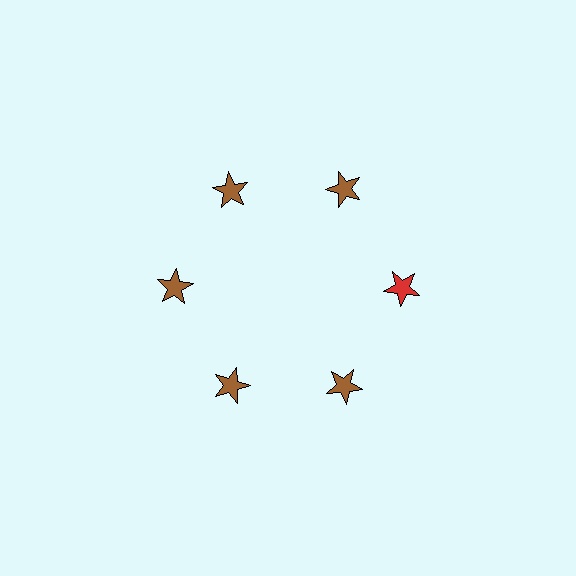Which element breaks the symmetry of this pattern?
The red star at roughly the 3 o'clock position breaks the symmetry. All other shapes are brown stars.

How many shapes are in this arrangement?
There are 6 shapes arranged in a ring pattern.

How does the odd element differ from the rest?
It has a different color: red instead of brown.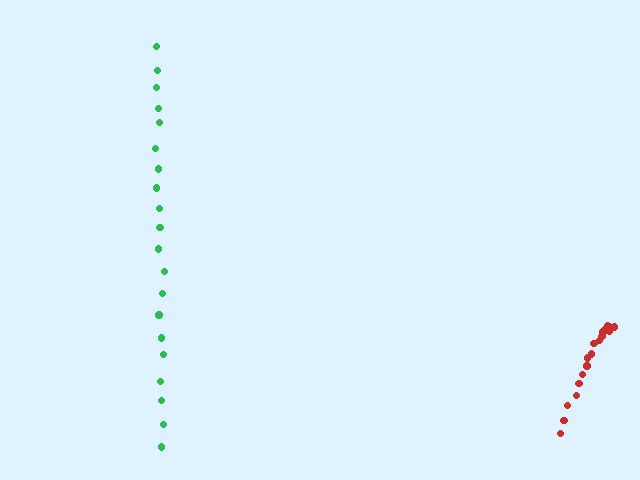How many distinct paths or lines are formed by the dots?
There are 2 distinct paths.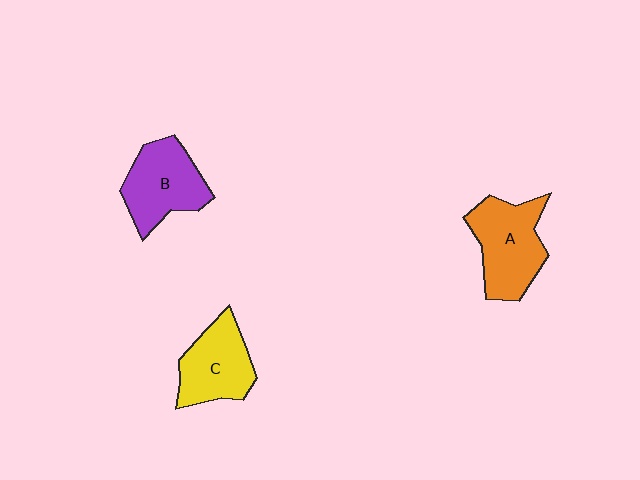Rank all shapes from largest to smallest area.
From largest to smallest: A (orange), B (purple), C (yellow).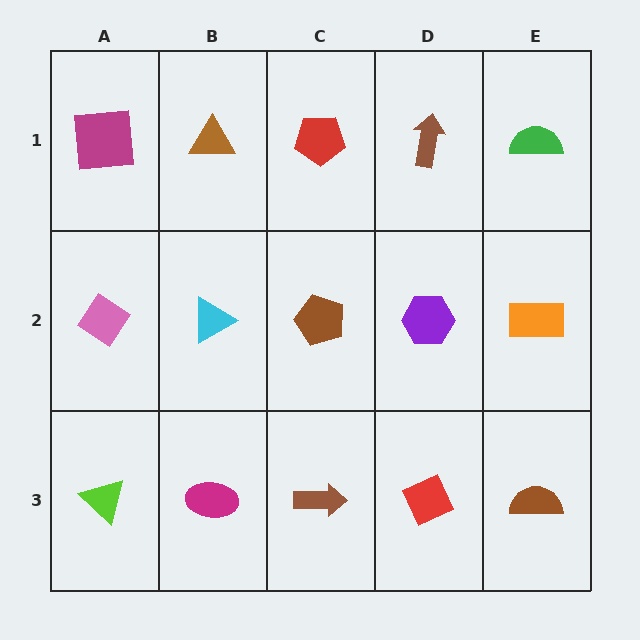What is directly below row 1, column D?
A purple hexagon.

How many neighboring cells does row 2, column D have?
4.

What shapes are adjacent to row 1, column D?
A purple hexagon (row 2, column D), a red pentagon (row 1, column C), a green semicircle (row 1, column E).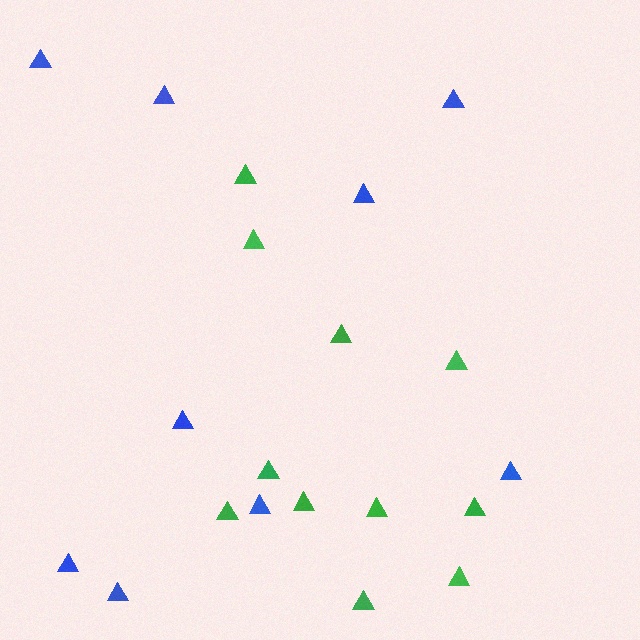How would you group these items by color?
There are 2 groups: one group of green triangles (11) and one group of blue triangles (9).